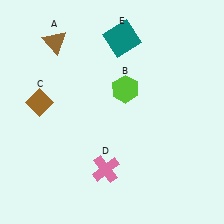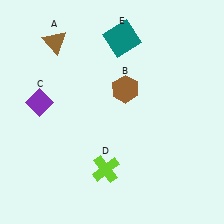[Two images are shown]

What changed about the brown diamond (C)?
In Image 1, C is brown. In Image 2, it changed to purple.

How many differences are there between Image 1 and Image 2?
There are 3 differences between the two images.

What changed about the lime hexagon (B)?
In Image 1, B is lime. In Image 2, it changed to brown.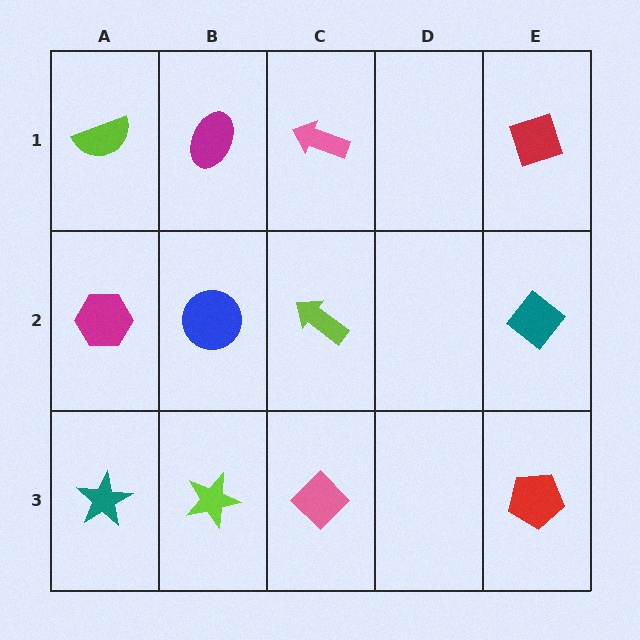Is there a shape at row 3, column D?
No, that cell is empty.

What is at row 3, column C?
A pink diamond.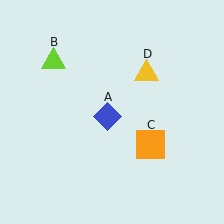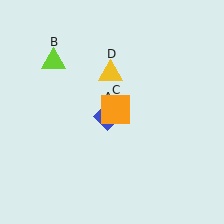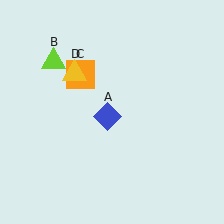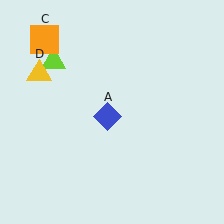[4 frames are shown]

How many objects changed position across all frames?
2 objects changed position: orange square (object C), yellow triangle (object D).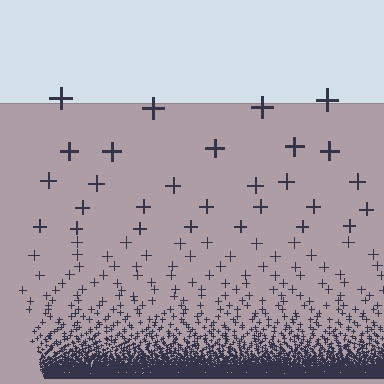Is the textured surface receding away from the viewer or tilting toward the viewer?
The surface appears to tilt toward the viewer. Texture elements get larger and sparser toward the top.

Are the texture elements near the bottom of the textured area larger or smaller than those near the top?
Smaller. The gradient is inverted — elements near the bottom are smaller and denser.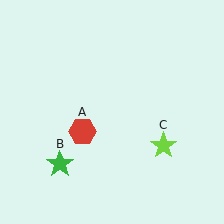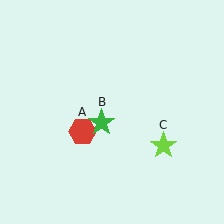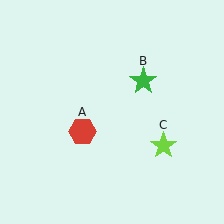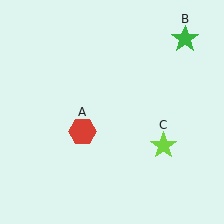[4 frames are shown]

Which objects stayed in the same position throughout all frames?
Red hexagon (object A) and lime star (object C) remained stationary.